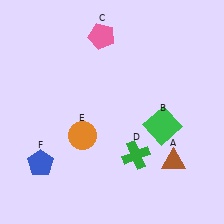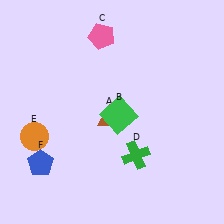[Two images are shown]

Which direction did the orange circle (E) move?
The orange circle (E) moved left.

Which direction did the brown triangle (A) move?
The brown triangle (A) moved left.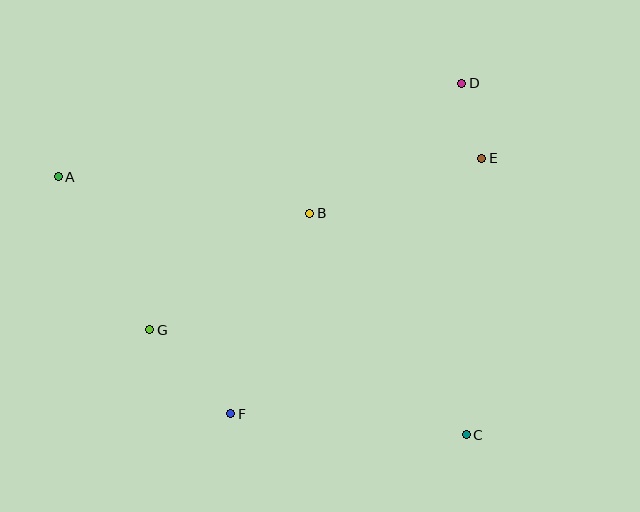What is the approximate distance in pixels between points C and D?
The distance between C and D is approximately 352 pixels.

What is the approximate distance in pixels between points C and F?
The distance between C and F is approximately 237 pixels.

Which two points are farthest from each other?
Points A and C are farthest from each other.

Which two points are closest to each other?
Points D and E are closest to each other.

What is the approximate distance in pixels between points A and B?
The distance between A and B is approximately 254 pixels.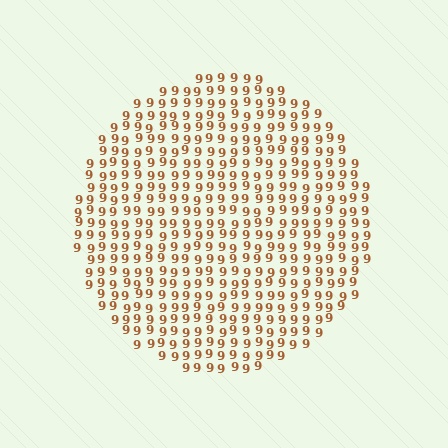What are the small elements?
The small elements are digit 9's.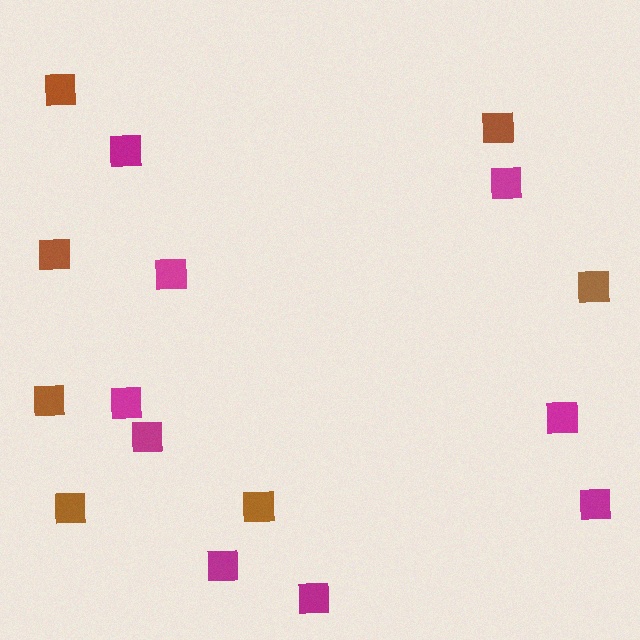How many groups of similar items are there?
There are 2 groups: one group of brown squares (7) and one group of magenta squares (9).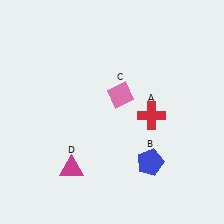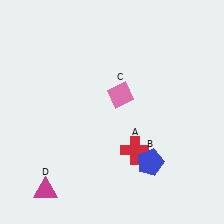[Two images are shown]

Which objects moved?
The objects that moved are: the red cross (A), the magenta triangle (D).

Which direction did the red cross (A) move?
The red cross (A) moved down.